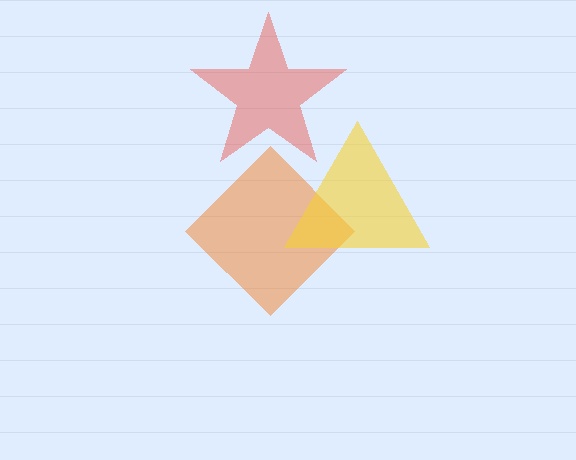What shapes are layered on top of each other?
The layered shapes are: an orange diamond, a yellow triangle, a red star.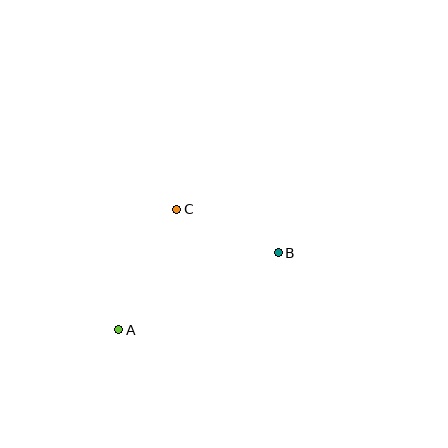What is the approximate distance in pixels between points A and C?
The distance between A and C is approximately 133 pixels.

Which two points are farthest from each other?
Points A and B are farthest from each other.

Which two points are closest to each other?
Points B and C are closest to each other.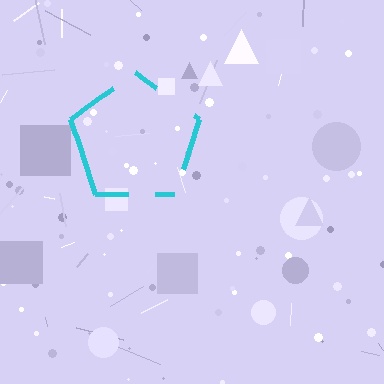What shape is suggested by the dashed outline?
The dashed outline suggests a pentagon.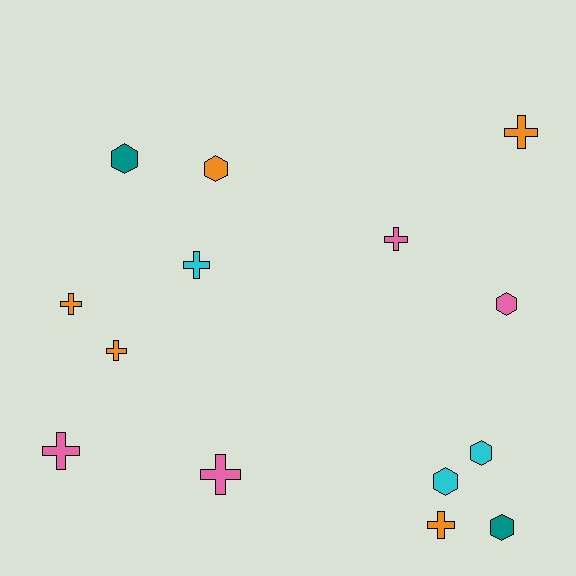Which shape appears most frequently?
Cross, with 8 objects.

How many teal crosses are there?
There are no teal crosses.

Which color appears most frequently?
Orange, with 5 objects.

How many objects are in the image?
There are 14 objects.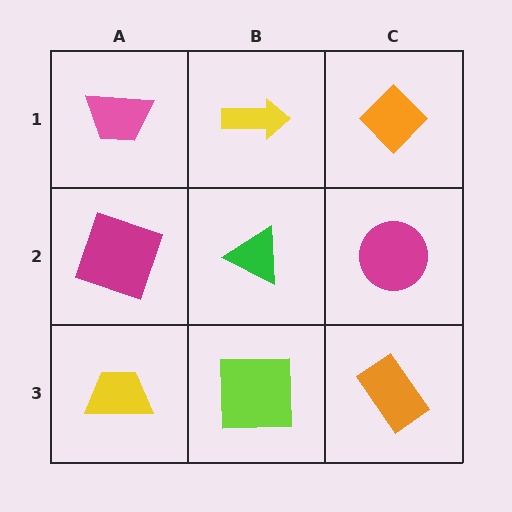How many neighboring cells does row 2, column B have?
4.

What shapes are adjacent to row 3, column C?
A magenta circle (row 2, column C), a lime square (row 3, column B).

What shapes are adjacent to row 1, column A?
A magenta square (row 2, column A), a yellow arrow (row 1, column B).